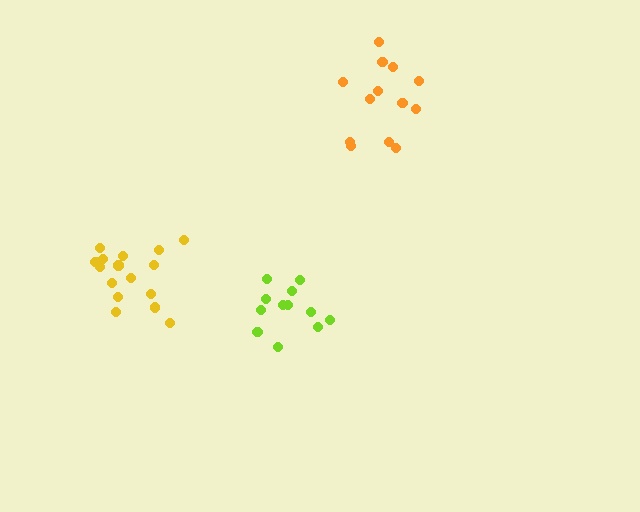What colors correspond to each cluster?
The clusters are colored: lime, yellow, orange.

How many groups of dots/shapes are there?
There are 3 groups.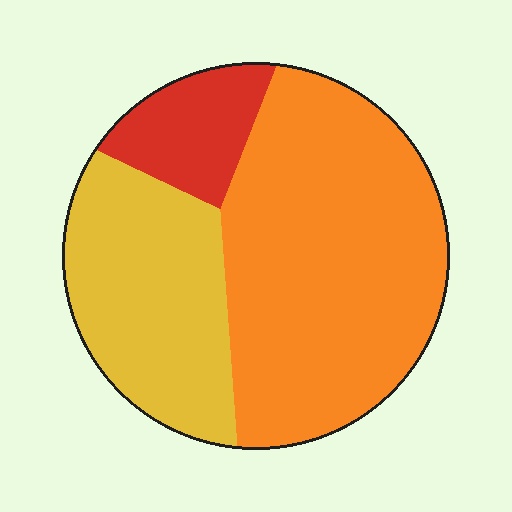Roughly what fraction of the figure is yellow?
Yellow covers roughly 30% of the figure.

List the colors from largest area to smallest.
From largest to smallest: orange, yellow, red.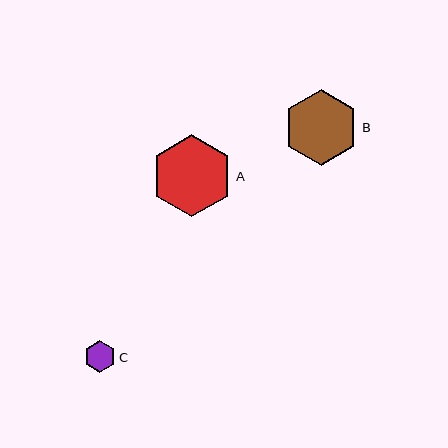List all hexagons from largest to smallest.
From largest to smallest: A, B, C.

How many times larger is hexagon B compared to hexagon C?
Hexagon B is approximately 2.4 times the size of hexagon C.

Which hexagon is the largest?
Hexagon A is the largest with a size of approximately 82 pixels.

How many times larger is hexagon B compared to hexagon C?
Hexagon B is approximately 2.4 times the size of hexagon C.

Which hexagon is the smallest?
Hexagon C is the smallest with a size of approximately 31 pixels.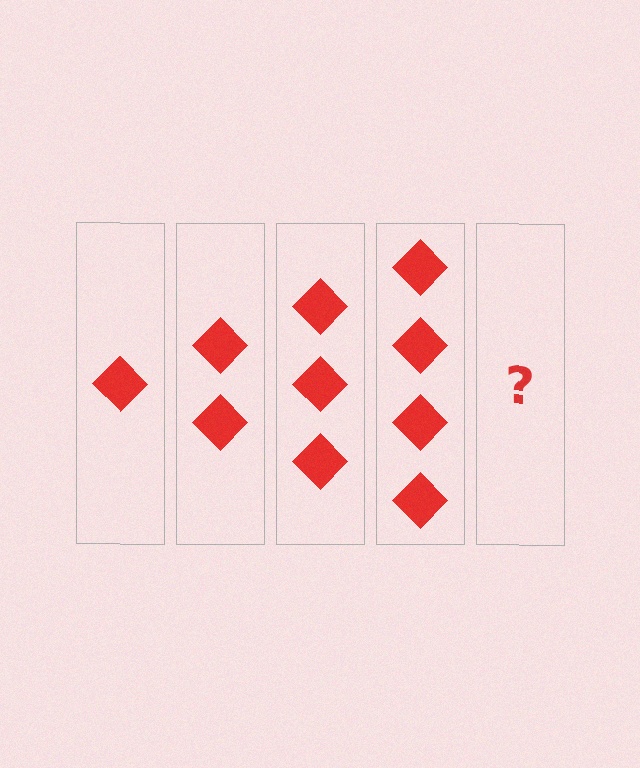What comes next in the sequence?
The next element should be 5 diamonds.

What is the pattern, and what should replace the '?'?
The pattern is that each step adds one more diamond. The '?' should be 5 diamonds.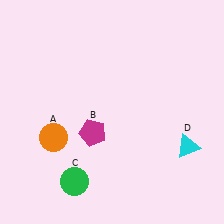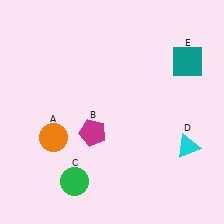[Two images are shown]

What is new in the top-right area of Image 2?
A teal square (E) was added in the top-right area of Image 2.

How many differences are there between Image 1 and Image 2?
There is 1 difference between the two images.